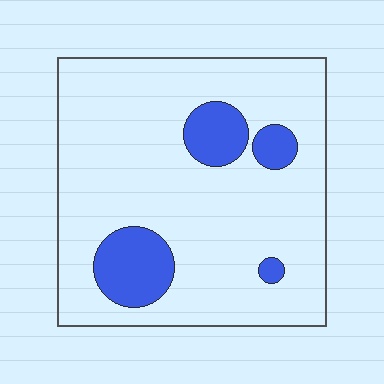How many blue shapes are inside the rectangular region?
4.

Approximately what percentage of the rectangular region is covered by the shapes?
Approximately 15%.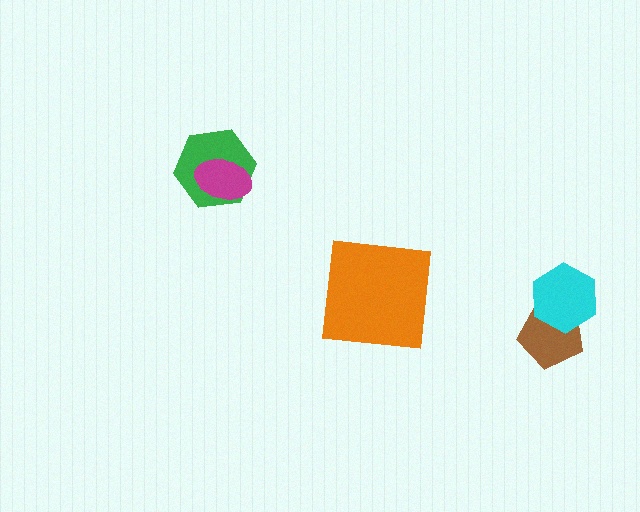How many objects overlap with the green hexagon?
1 object overlaps with the green hexagon.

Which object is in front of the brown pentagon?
The cyan hexagon is in front of the brown pentagon.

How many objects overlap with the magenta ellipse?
1 object overlaps with the magenta ellipse.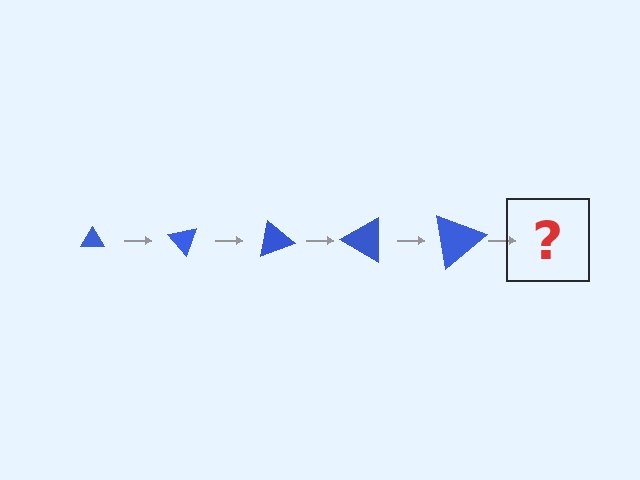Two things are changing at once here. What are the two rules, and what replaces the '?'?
The two rules are that the triangle grows larger each step and it rotates 50 degrees each step. The '?' should be a triangle, larger than the previous one and rotated 250 degrees from the start.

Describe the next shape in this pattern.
It should be a triangle, larger than the previous one and rotated 250 degrees from the start.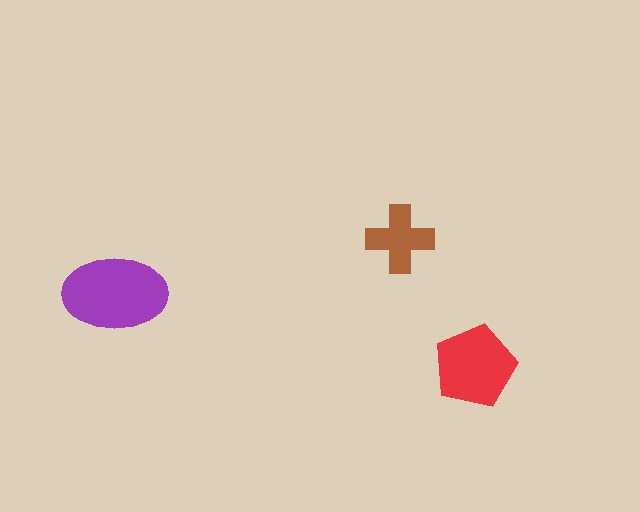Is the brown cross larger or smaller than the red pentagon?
Smaller.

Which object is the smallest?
The brown cross.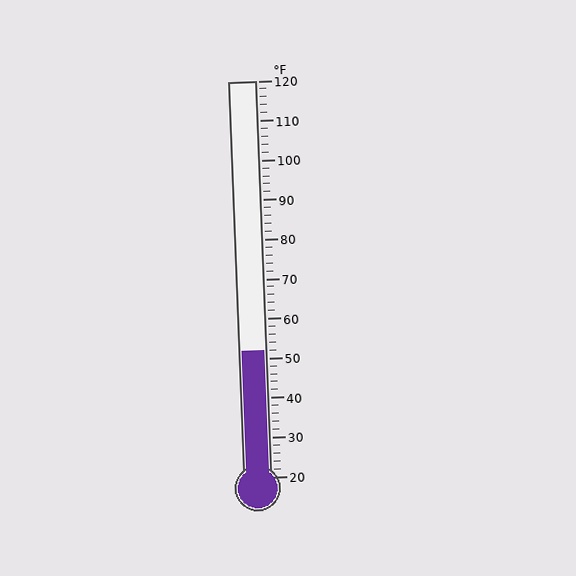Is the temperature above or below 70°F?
The temperature is below 70°F.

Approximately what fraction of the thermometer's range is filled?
The thermometer is filled to approximately 30% of its range.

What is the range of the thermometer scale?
The thermometer scale ranges from 20°F to 120°F.